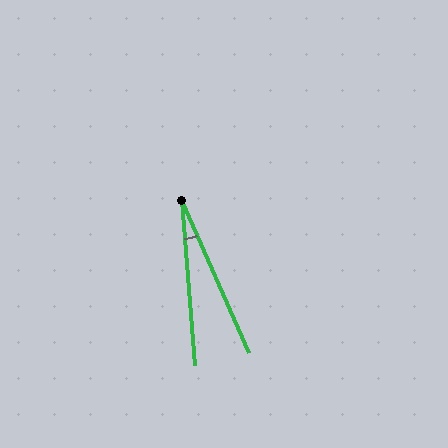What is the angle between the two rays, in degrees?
Approximately 19 degrees.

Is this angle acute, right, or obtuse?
It is acute.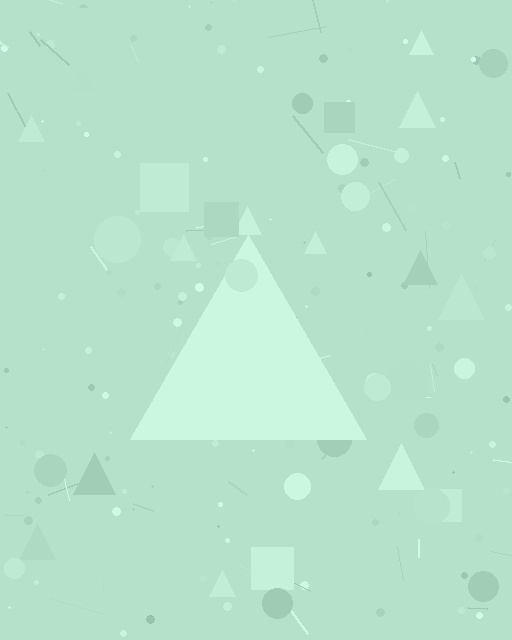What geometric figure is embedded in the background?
A triangle is embedded in the background.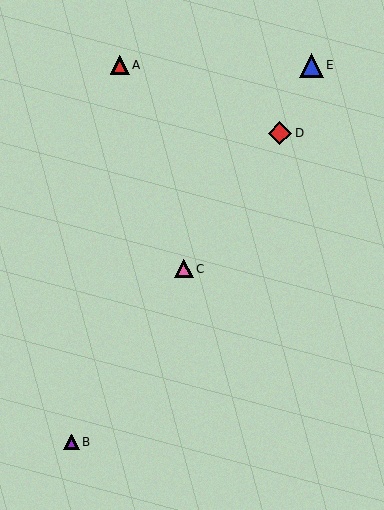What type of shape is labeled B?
Shape B is a purple triangle.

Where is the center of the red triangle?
The center of the red triangle is at (119, 66).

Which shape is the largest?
The blue triangle (labeled E) is the largest.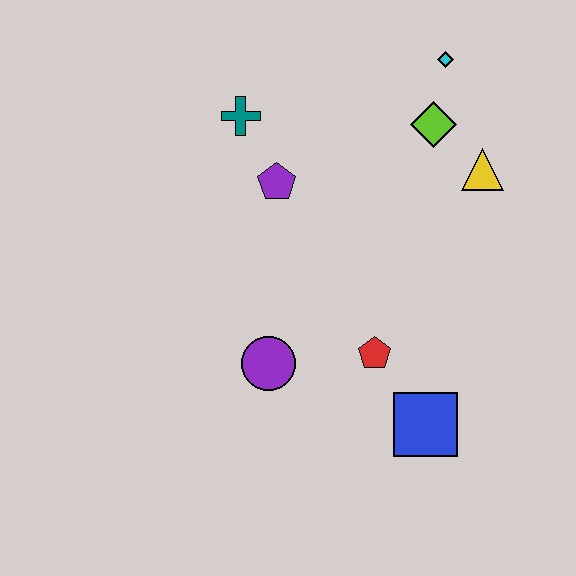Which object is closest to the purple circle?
The red pentagon is closest to the purple circle.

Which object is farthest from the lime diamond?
The blue square is farthest from the lime diamond.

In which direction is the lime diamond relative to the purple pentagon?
The lime diamond is to the right of the purple pentagon.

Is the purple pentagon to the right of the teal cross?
Yes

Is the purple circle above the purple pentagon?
No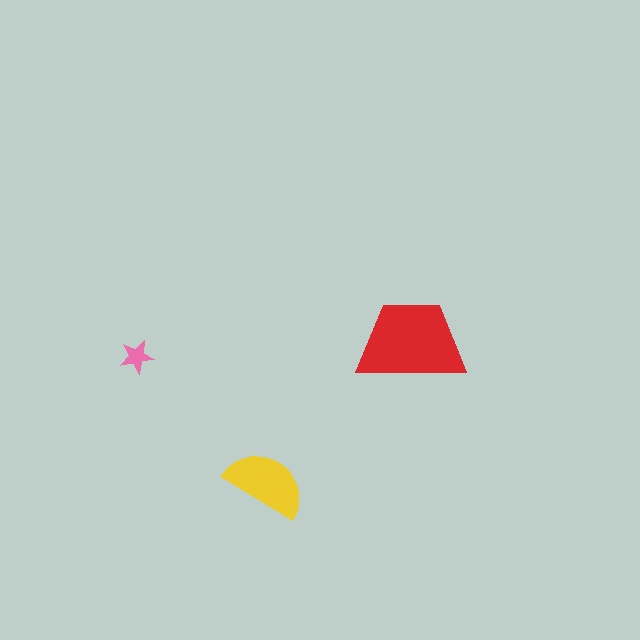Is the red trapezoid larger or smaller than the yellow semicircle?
Larger.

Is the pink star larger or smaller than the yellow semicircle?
Smaller.